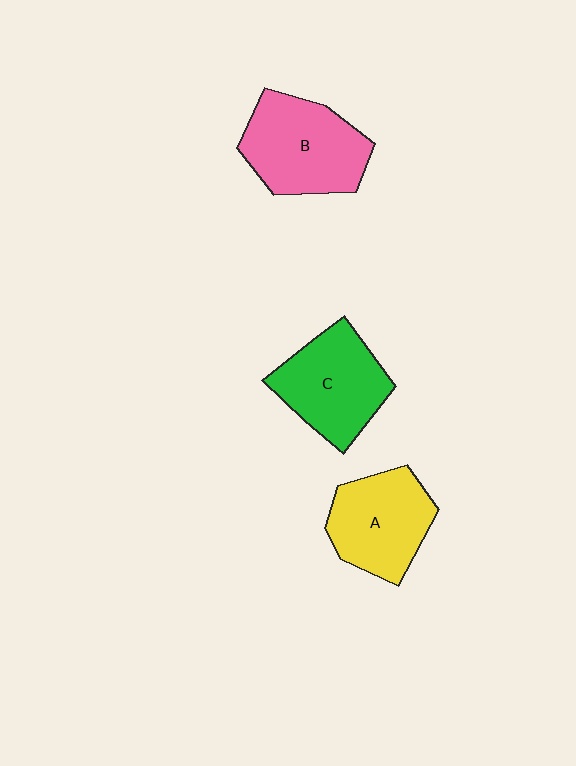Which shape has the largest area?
Shape B (pink).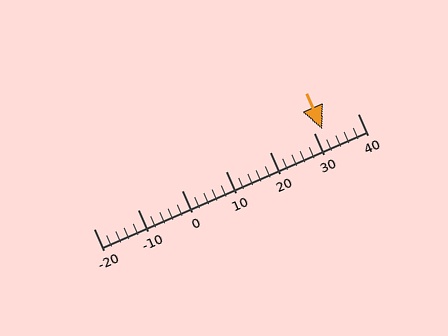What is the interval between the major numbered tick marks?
The major tick marks are spaced 10 units apart.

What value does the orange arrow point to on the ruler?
The orange arrow points to approximately 32.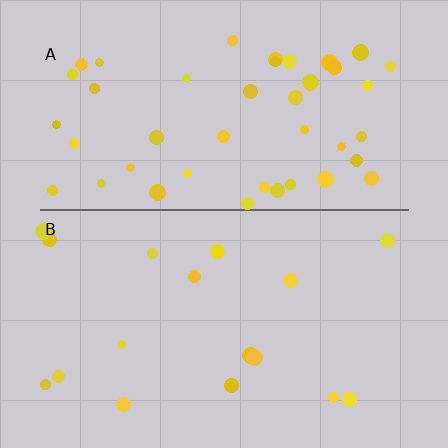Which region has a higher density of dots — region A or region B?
A (the top).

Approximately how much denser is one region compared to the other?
Approximately 2.6× — region A over region B.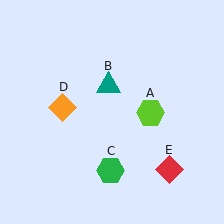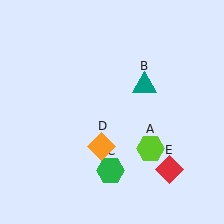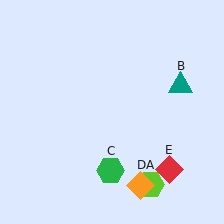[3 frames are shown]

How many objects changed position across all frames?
3 objects changed position: lime hexagon (object A), teal triangle (object B), orange diamond (object D).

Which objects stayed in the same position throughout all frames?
Green hexagon (object C) and red diamond (object E) remained stationary.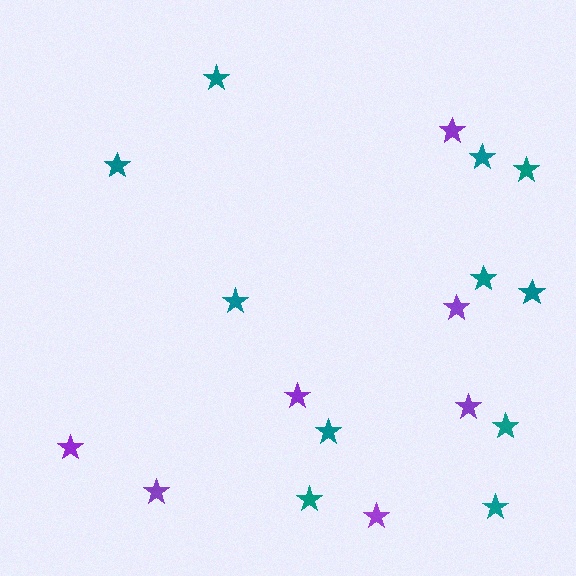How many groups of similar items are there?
There are 2 groups: one group of teal stars (11) and one group of purple stars (7).